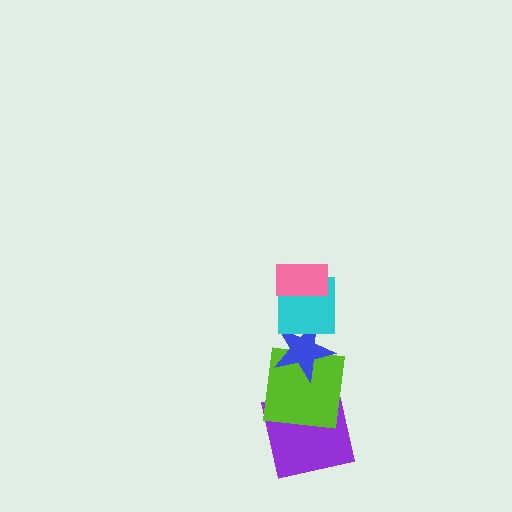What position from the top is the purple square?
The purple square is 5th from the top.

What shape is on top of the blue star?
The cyan square is on top of the blue star.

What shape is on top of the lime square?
The blue star is on top of the lime square.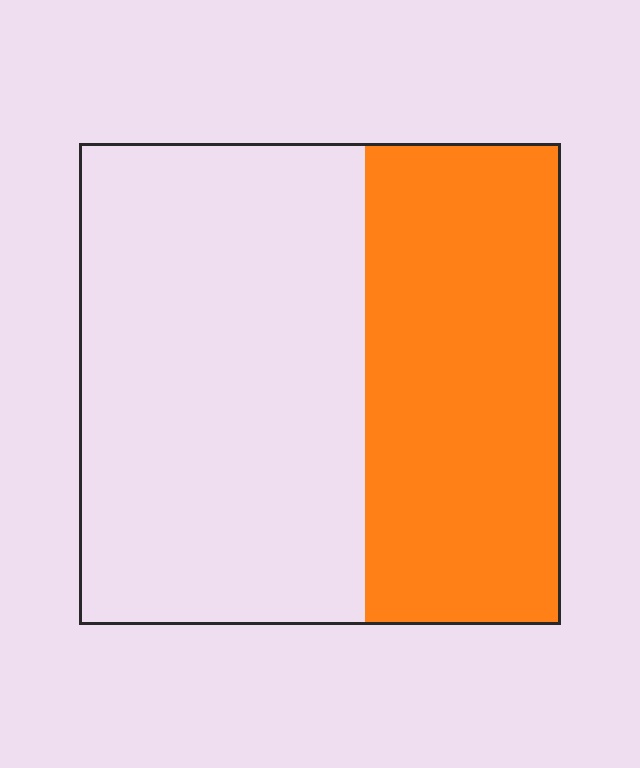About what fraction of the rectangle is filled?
About two fifths (2/5).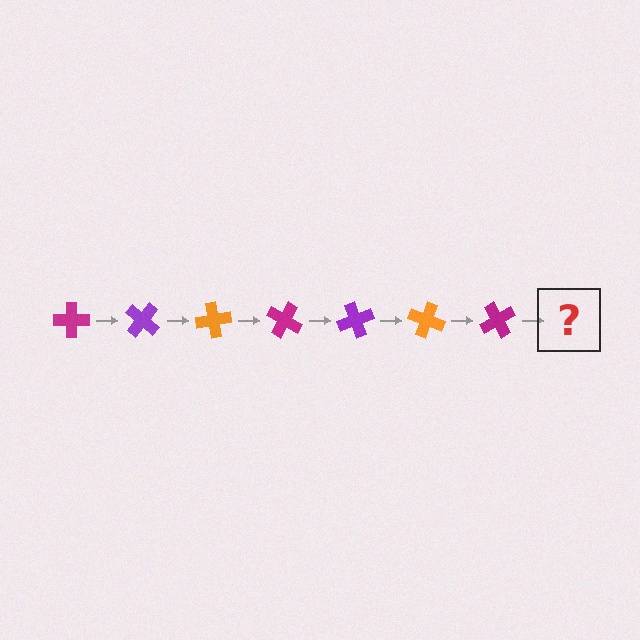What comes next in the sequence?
The next element should be a purple cross, rotated 280 degrees from the start.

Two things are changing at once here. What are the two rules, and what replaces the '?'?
The two rules are that it rotates 40 degrees each step and the color cycles through magenta, purple, and orange. The '?' should be a purple cross, rotated 280 degrees from the start.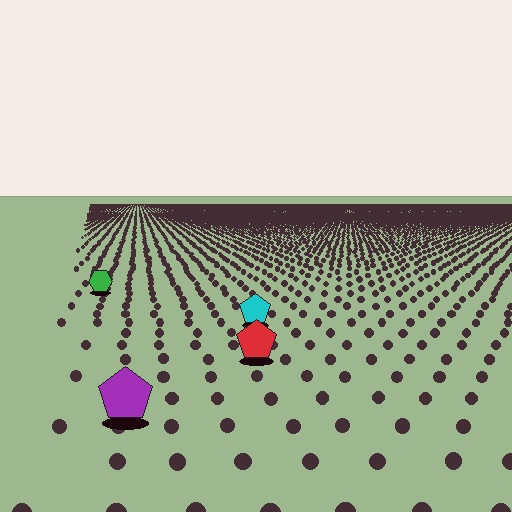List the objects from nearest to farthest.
From nearest to farthest: the purple pentagon, the red pentagon, the cyan pentagon, the green hexagon.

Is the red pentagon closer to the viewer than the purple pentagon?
No. The purple pentagon is closer — you can tell from the texture gradient: the ground texture is coarser near it.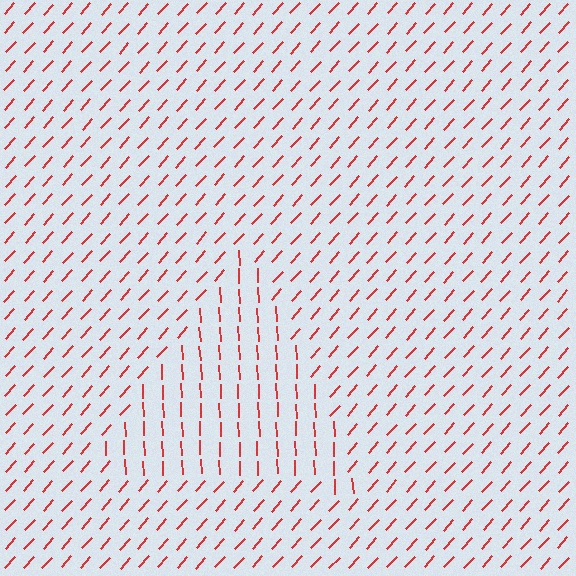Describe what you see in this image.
The image is filled with small red line segments. A triangle region in the image has lines oriented differently from the surrounding lines, creating a visible texture boundary.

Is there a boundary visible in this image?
Yes, there is a texture boundary formed by a change in line orientation.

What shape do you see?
I see a triangle.